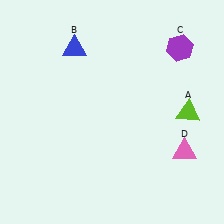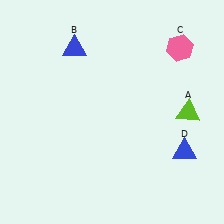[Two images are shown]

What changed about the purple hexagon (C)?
In Image 1, C is purple. In Image 2, it changed to pink.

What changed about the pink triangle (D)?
In Image 1, D is pink. In Image 2, it changed to blue.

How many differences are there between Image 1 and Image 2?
There are 2 differences between the two images.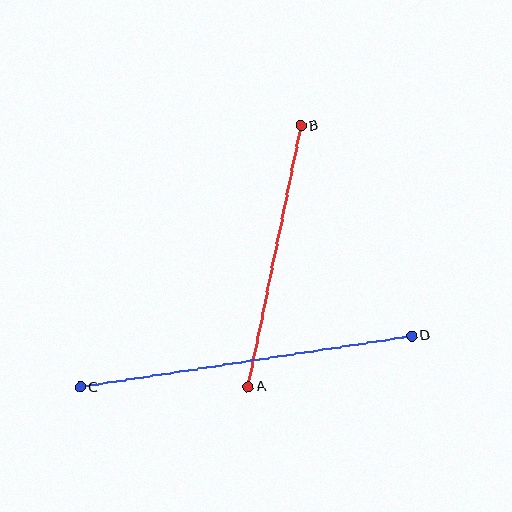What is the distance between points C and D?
The distance is approximately 335 pixels.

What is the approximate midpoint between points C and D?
The midpoint is at approximately (246, 361) pixels.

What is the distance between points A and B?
The distance is approximately 266 pixels.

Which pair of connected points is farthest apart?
Points C and D are farthest apart.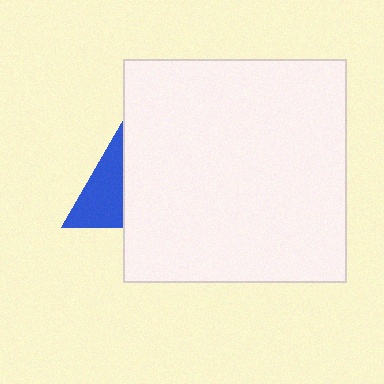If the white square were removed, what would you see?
You would see the complete blue triangle.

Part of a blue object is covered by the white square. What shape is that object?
It is a triangle.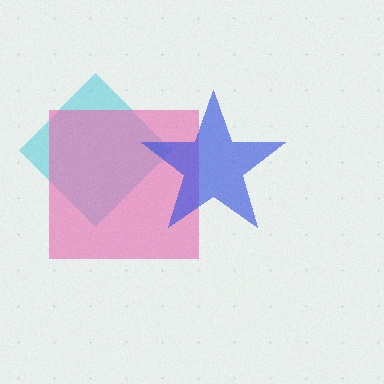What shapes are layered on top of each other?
The layered shapes are: a cyan diamond, a pink square, a blue star.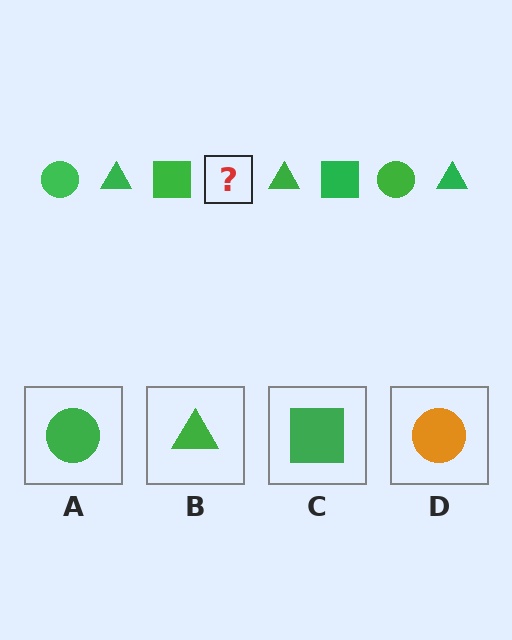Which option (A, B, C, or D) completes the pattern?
A.